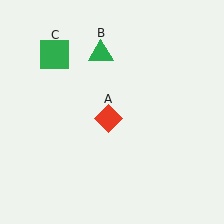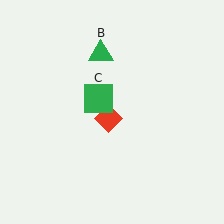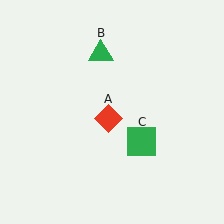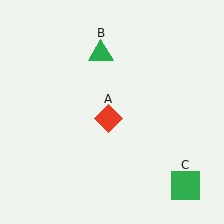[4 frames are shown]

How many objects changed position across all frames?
1 object changed position: green square (object C).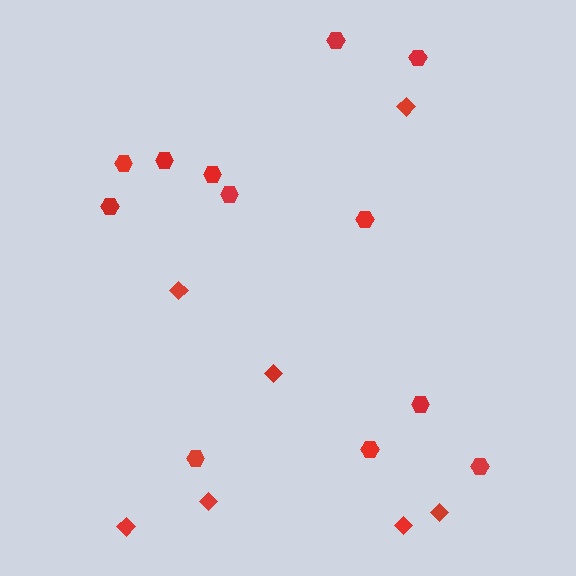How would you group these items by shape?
There are 2 groups: one group of hexagons (12) and one group of diamonds (7).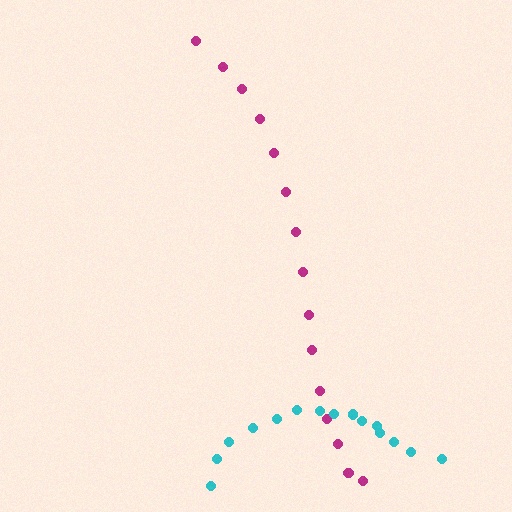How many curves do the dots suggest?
There are 2 distinct paths.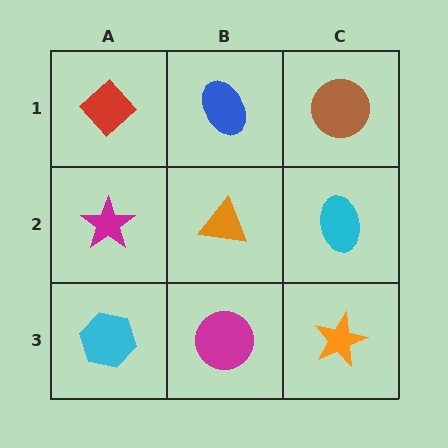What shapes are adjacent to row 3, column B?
An orange triangle (row 2, column B), a cyan hexagon (row 3, column A), an orange star (row 3, column C).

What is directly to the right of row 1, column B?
A brown circle.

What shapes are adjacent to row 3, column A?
A magenta star (row 2, column A), a magenta circle (row 3, column B).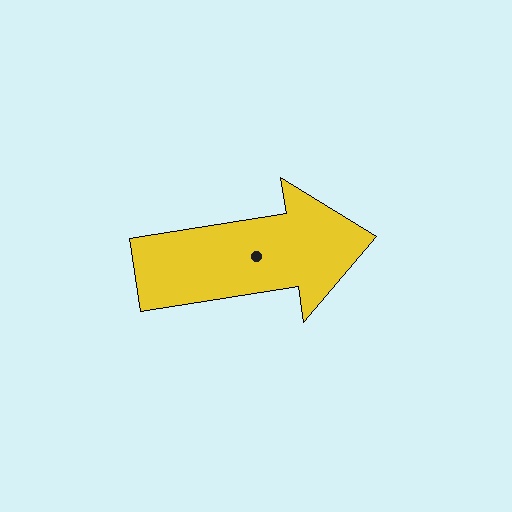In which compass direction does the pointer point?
East.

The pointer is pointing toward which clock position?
Roughly 3 o'clock.